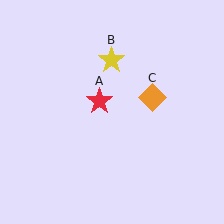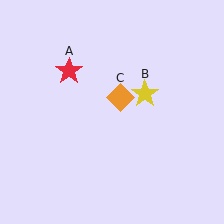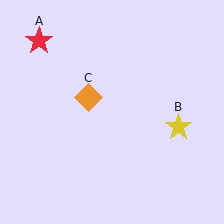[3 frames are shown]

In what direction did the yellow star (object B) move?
The yellow star (object B) moved down and to the right.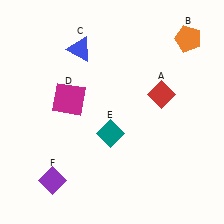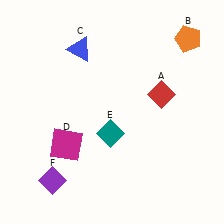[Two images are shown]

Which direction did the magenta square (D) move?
The magenta square (D) moved down.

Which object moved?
The magenta square (D) moved down.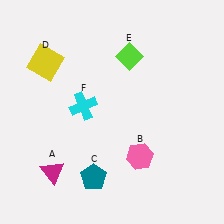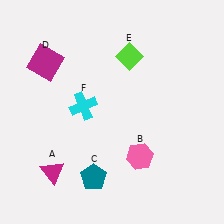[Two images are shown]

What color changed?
The square (D) changed from yellow in Image 1 to magenta in Image 2.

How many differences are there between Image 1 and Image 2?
There is 1 difference between the two images.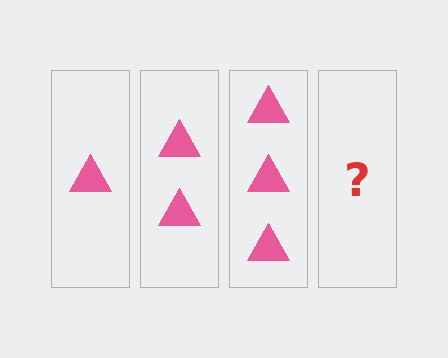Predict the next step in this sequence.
The next step is 4 triangles.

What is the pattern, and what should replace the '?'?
The pattern is that each step adds one more triangle. The '?' should be 4 triangles.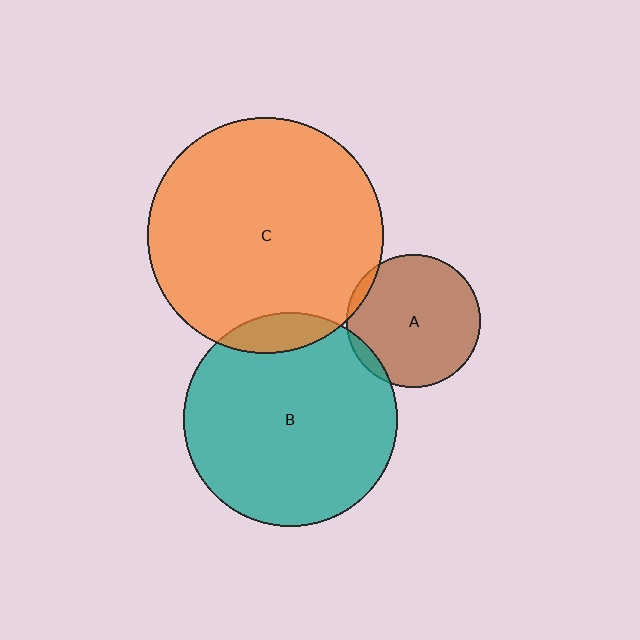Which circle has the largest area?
Circle C (orange).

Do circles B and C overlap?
Yes.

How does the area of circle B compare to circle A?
Approximately 2.6 times.